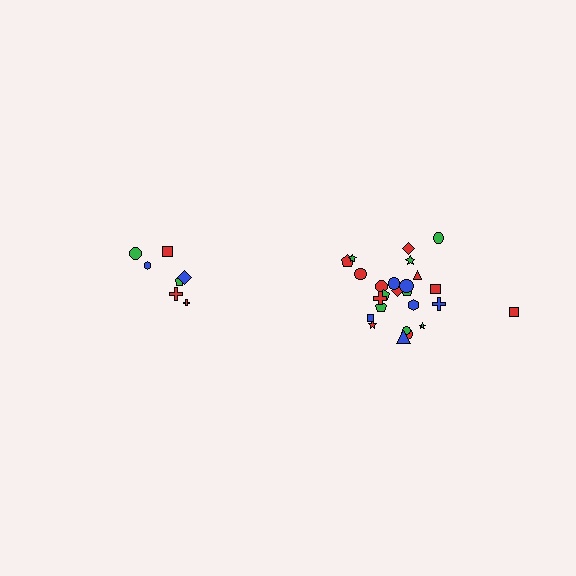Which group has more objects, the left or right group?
The right group.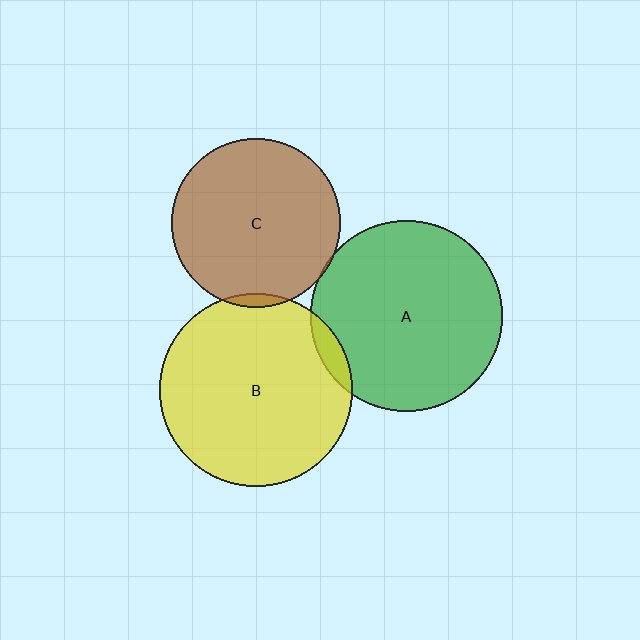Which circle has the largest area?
Circle B (yellow).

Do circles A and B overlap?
Yes.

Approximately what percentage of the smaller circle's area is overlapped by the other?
Approximately 5%.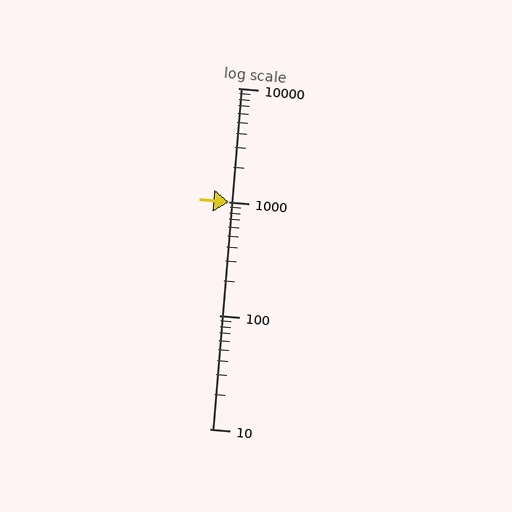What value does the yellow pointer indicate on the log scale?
The pointer indicates approximately 1000.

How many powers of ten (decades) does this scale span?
The scale spans 3 decades, from 10 to 10000.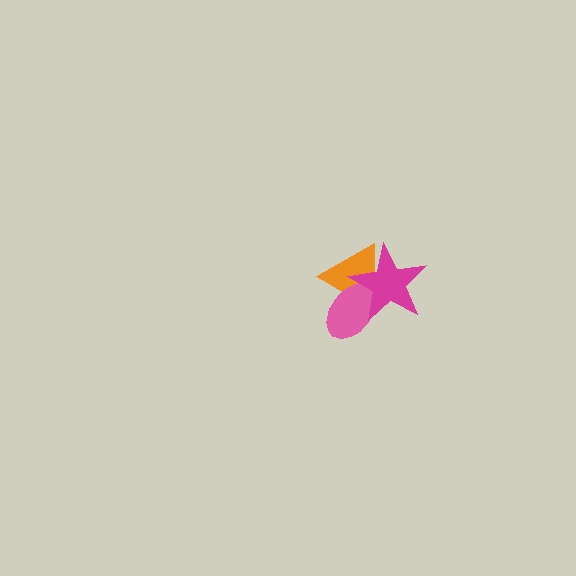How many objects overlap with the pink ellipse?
2 objects overlap with the pink ellipse.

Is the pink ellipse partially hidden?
Yes, it is partially covered by another shape.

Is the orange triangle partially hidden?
Yes, it is partially covered by another shape.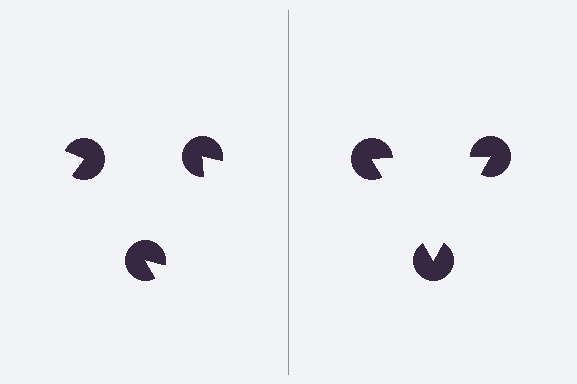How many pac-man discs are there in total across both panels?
6 — 3 on each side.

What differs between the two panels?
The pac-man discs are positioned identically on both sides; only the wedge orientations differ. On the right they align to a triangle; on the left they are misaligned.